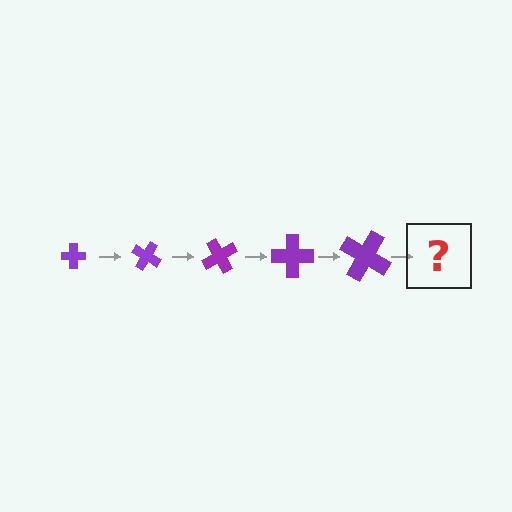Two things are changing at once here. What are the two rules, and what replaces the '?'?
The two rules are that the cross grows larger each step and it rotates 30 degrees each step. The '?' should be a cross, larger than the previous one and rotated 150 degrees from the start.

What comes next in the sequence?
The next element should be a cross, larger than the previous one and rotated 150 degrees from the start.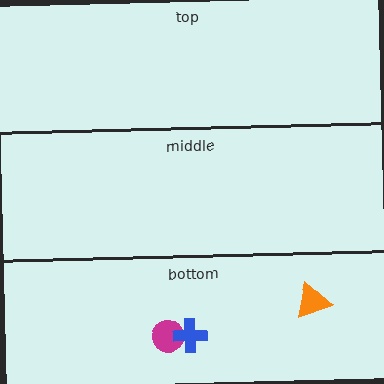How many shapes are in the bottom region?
3.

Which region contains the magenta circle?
The bottom region.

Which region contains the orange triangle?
The bottom region.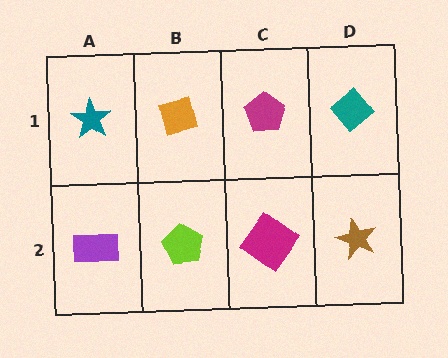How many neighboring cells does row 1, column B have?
3.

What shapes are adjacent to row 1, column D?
A brown star (row 2, column D), a magenta pentagon (row 1, column C).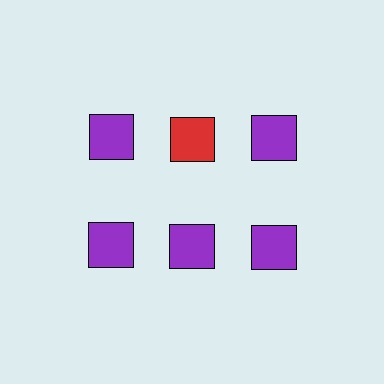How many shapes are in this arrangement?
There are 6 shapes arranged in a grid pattern.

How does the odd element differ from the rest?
It has a different color: red instead of purple.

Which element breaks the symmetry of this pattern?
The red square in the top row, second from left column breaks the symmetry. All other shapes are purple squares.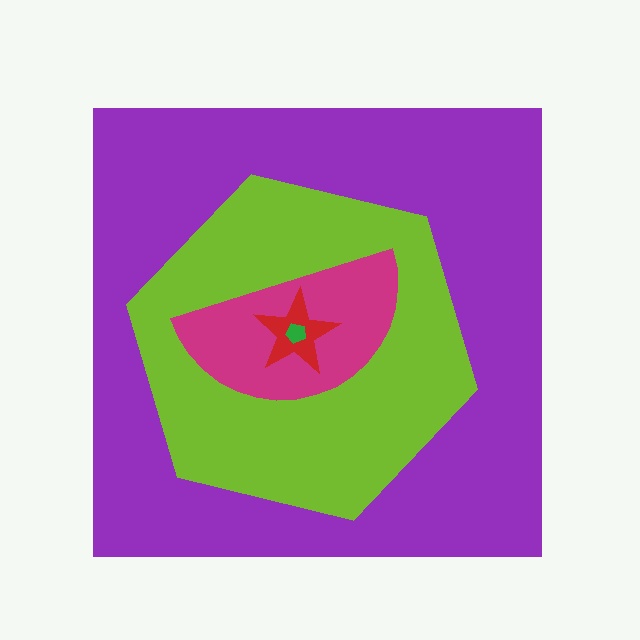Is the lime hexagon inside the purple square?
Yes.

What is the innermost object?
The green pentagon.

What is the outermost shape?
The purple square.